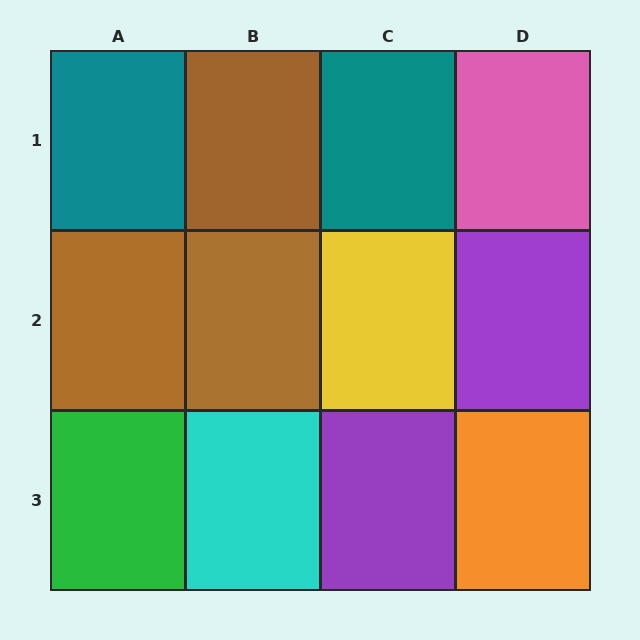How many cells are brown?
3 cells are brown.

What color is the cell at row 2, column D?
Purple.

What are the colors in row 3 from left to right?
Green, cyan, purple, orange.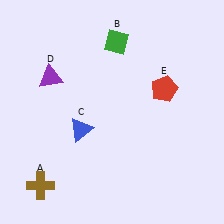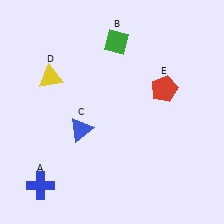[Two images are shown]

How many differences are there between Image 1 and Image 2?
There are 2 differences between the two images.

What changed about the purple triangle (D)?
In Image 1, D is purple. In Image 2, it changed to yellow.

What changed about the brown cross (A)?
In Image 1, A is brown. In Image 2, it changed to blue.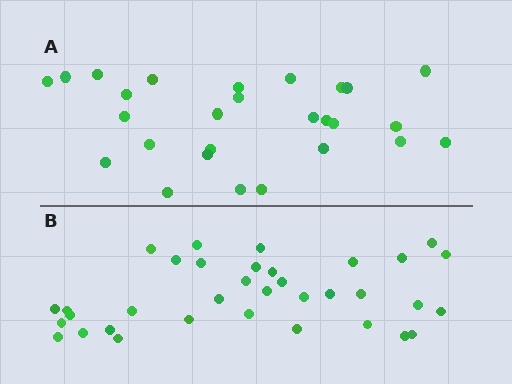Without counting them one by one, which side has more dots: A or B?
Region B (the bottom region) has more dots.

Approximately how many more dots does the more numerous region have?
Region B has roughly 8 or so more dots than region A.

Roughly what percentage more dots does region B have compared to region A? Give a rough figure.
About 30% more.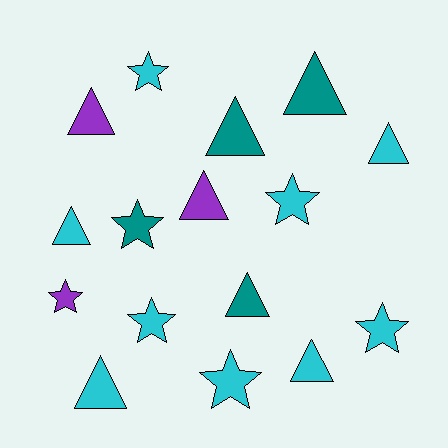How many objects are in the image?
There are 16 objects.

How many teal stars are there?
There is 1 teal star.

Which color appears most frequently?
Cyan, with 9 objects.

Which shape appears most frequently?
Triangle, with 9 objects.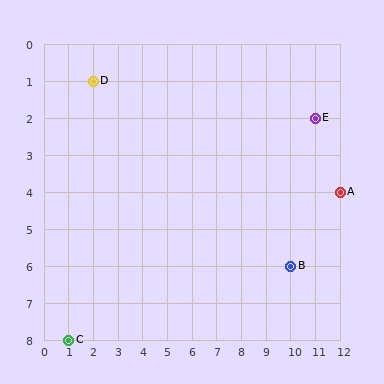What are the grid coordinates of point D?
Point D is at grid coordinates (2, 1).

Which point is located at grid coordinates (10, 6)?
Point B is at (10, 6).